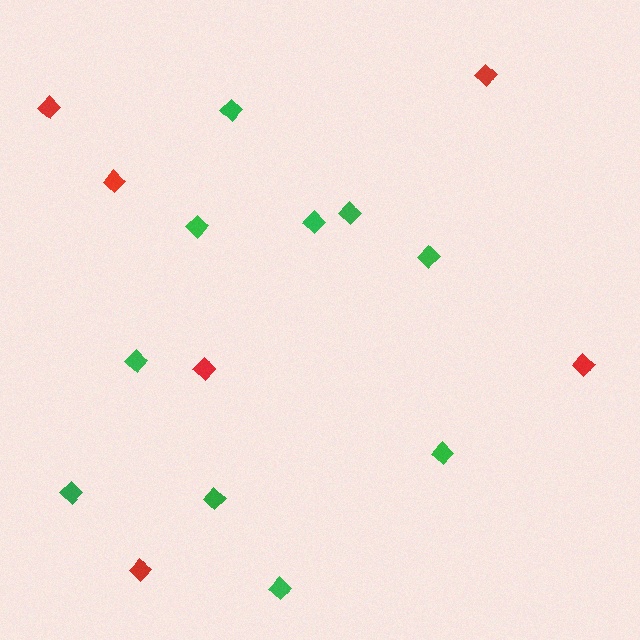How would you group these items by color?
There are 2 groups: one group of red diamonds (6) and one group of green diamonds (10).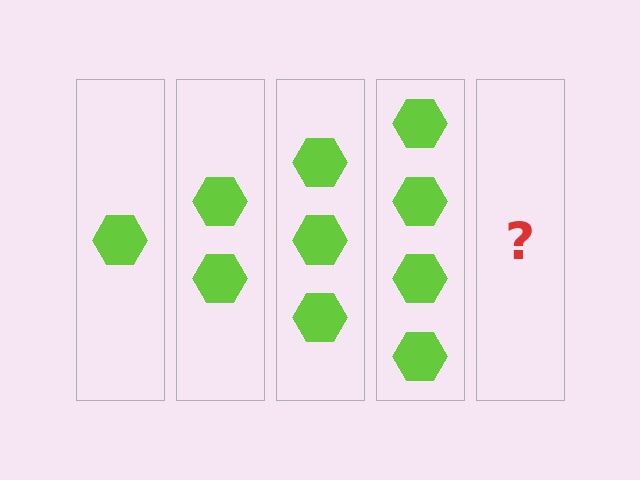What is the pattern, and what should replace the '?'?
The pattern is that each step adds one more hexagon. The '?' should be 5 hexagons.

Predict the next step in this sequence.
The next step is 5 hexagons.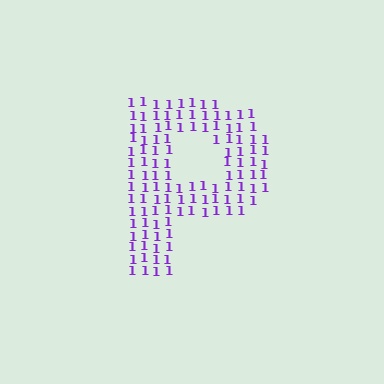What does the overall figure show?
The overall figure shows the letter P.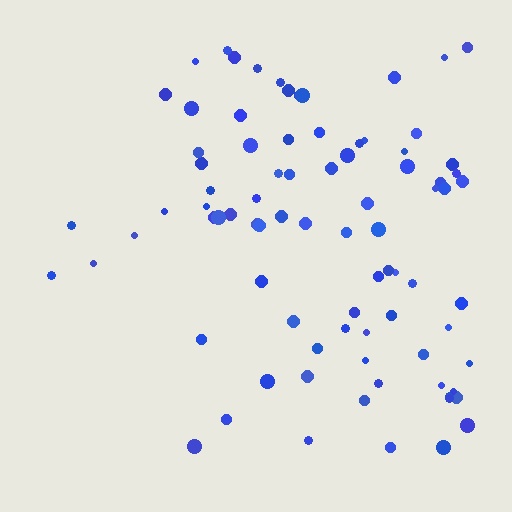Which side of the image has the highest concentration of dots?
The right.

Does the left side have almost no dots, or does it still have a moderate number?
Still a moderate number, just noticeably fewer than the right.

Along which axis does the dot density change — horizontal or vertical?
Horizontal.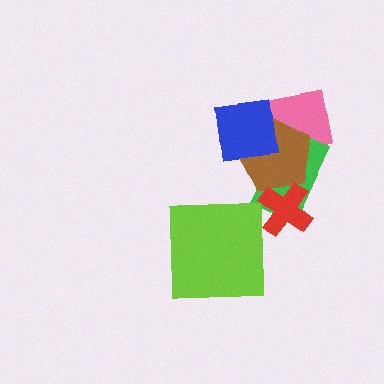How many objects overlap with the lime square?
0 objects overlap with the lime square.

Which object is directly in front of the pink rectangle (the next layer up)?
The green rectangle is directly in front of the pink rectangle.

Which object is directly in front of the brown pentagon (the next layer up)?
The blue square is directly in front of the brown pentagon.